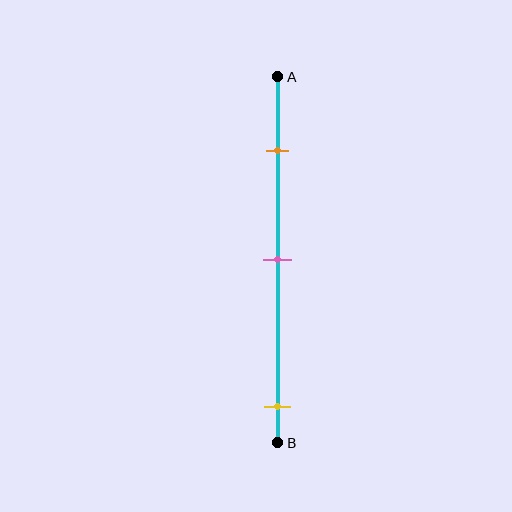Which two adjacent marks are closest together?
The orange and pink marks are the closest adjacent pair.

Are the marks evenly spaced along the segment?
No, the marks are not evenly spaced.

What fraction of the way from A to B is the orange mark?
The orange mark is approximately 20% (0.2) of the way from A to B.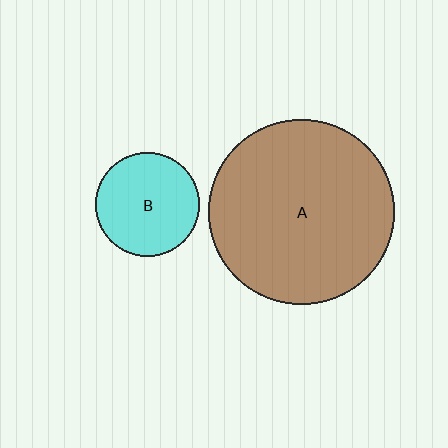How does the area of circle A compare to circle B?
Approximately 3.2 times.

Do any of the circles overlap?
No, none of the circles overlap.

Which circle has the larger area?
Circle A (brown).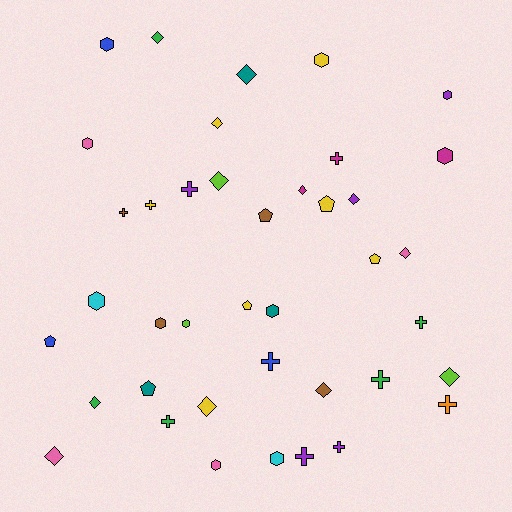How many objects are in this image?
There are 40 objects.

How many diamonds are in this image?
There are 12 diamonds.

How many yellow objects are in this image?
There are 7 yellow objects.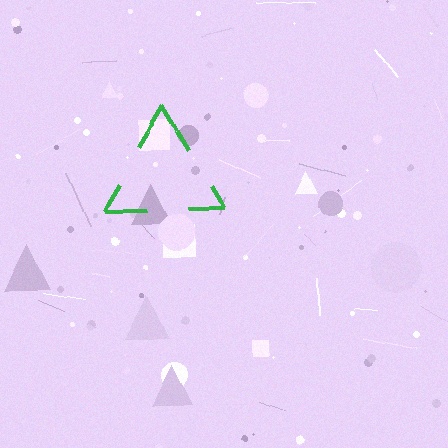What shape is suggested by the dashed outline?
The dashed outline suggests a triangle.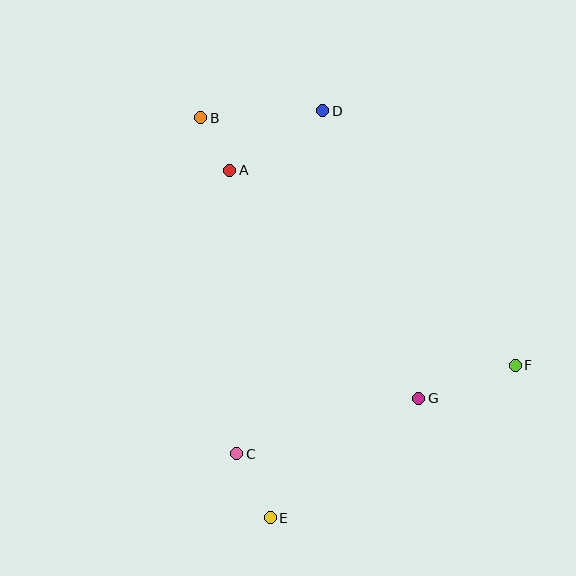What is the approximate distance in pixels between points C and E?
The distance between C and E is approximately 72 pixels.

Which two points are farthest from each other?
Points D and E are farthest from each other.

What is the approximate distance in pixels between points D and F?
The distance between D and F is approximately 319 pixels.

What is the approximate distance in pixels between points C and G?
The distance between C and G is approximately 191 pixels.